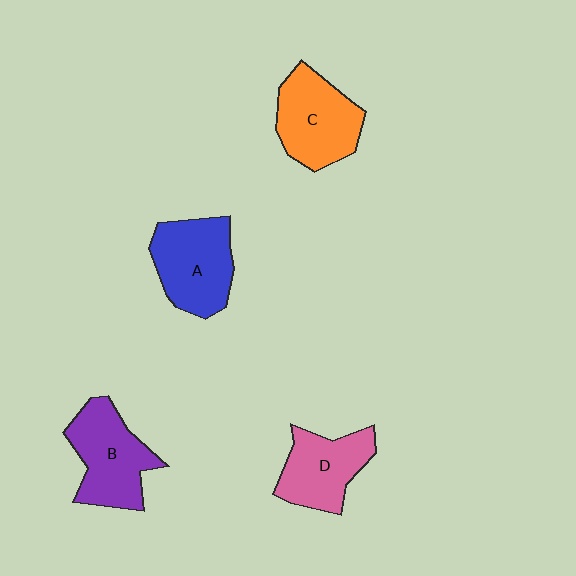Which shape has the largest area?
Shape A (blue).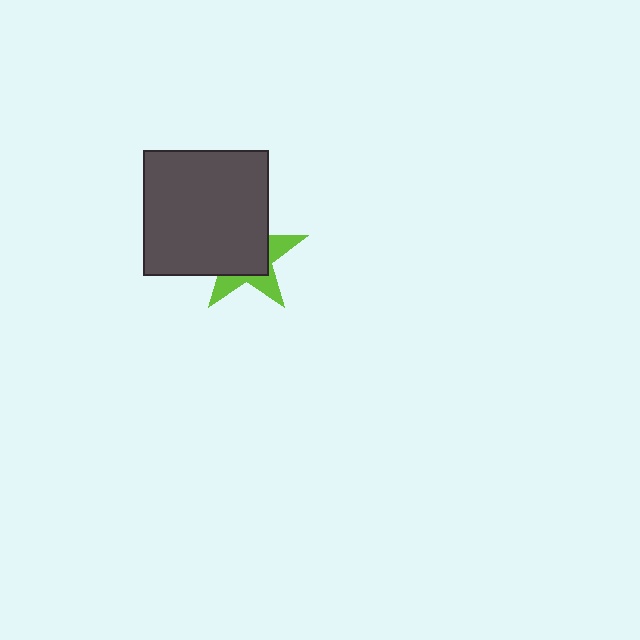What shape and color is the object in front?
The object in front is a dark gray square.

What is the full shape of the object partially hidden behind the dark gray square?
The partially hidden object is a lime star.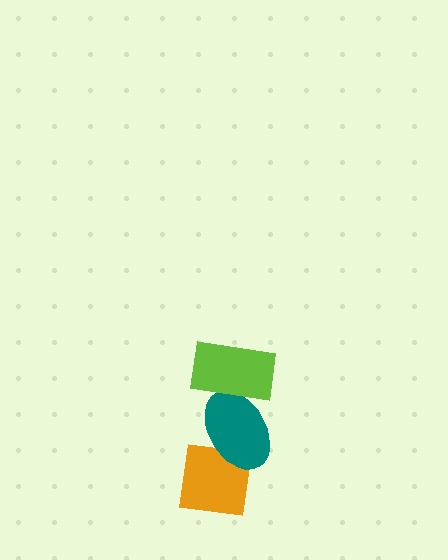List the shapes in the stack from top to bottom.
From top to bottom: the lime rectangle, the teal ellipse, the orange square.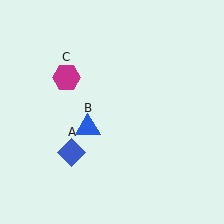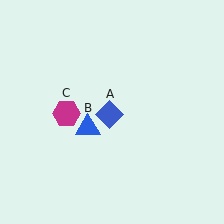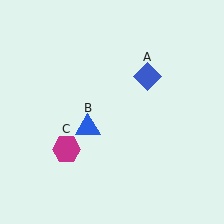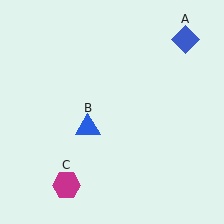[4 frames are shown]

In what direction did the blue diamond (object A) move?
The blue diamond (object A) moved up and to the right.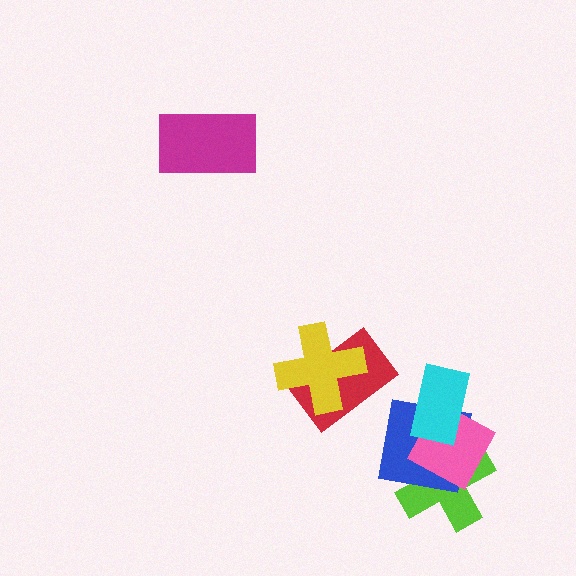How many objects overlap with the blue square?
3 objects overlap with the blue square.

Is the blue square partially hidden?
Yes, it is partially covered by another shape.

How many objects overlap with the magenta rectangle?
0 objects overlap with the magenta rectangle.